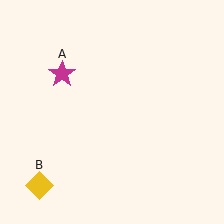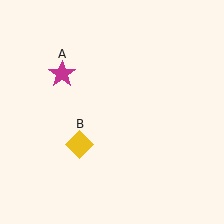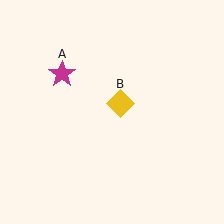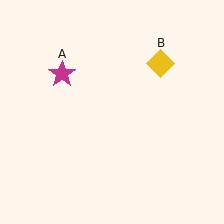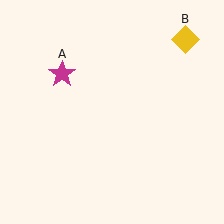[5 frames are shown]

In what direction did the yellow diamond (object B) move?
The yellow diamond (object B) moved up and to the right.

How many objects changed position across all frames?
1 object changed position: yellow diamond (object B).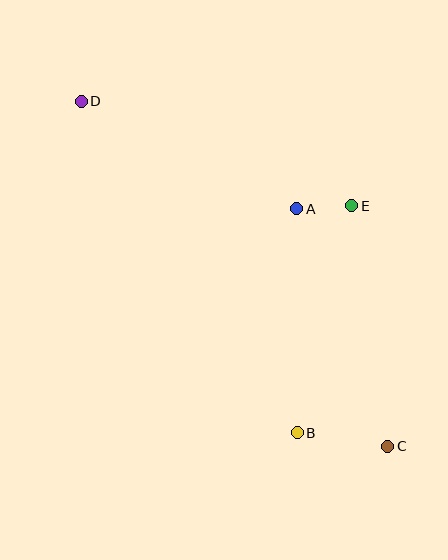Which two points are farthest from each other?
Points C and D are farthest from each other.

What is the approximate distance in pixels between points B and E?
The distance between B and E is approximately 234 pixels.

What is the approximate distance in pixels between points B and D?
The distance between B and D is approximately 395 pixels.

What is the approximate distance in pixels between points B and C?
The distance between B and C is approximately 92 pixels.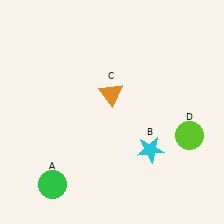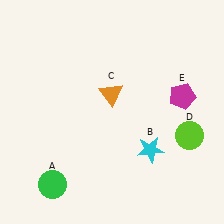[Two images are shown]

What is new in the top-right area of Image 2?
A magenta pentagon (E) was added in the top-right area of Image 2.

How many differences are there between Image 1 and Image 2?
There is 1 difference between the two images.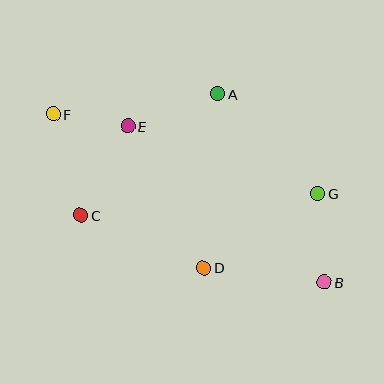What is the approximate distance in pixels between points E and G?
The distance between E and G is approximately 201 pixels.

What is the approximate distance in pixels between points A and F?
The distance between A and F is approximately 166 pixels.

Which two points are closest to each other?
Points E and F are closest to each other.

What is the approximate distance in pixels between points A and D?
The distance between A and D is approximately 175 pixels.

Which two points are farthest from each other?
Points B and F are farthest from each other.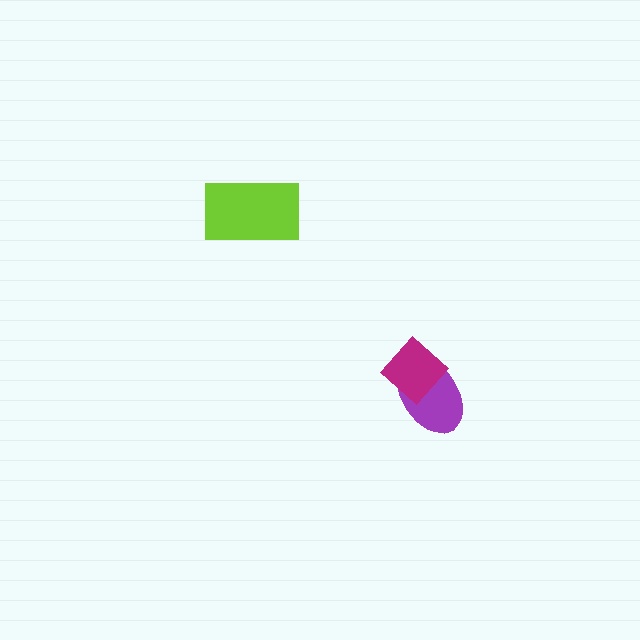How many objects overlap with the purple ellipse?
1 object overlaps with the purple ellipse.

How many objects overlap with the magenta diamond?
1 object overlaps with the magenta diamond.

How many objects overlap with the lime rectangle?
0 objects overlap with the lime rectangle.